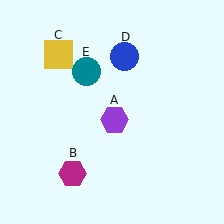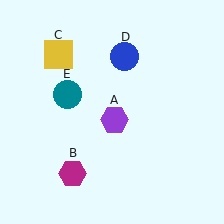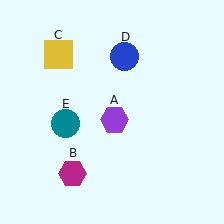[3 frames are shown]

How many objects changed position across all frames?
1 object changed position: teal circle (object E).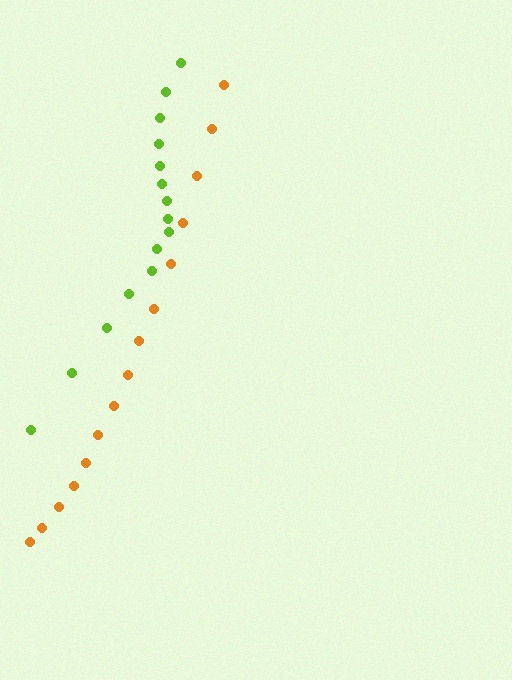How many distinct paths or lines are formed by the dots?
There are 2 distinct paths.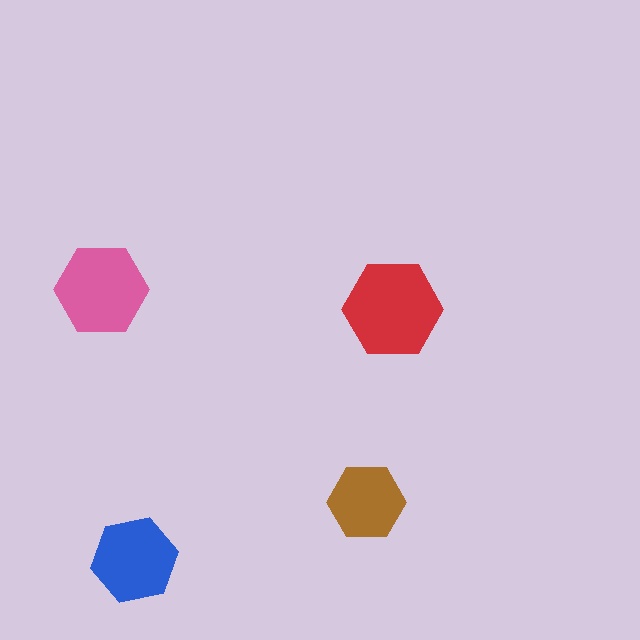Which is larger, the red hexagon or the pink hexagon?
The red one.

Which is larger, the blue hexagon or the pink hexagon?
The pink one.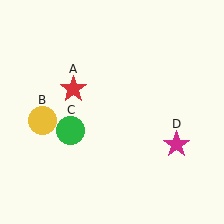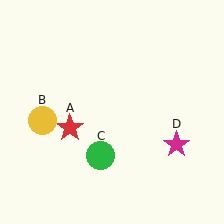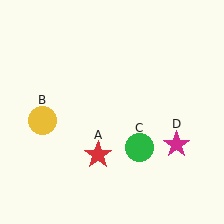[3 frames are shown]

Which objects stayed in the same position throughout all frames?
Yellow circle (object B) and magenta star (object D) remained stationary.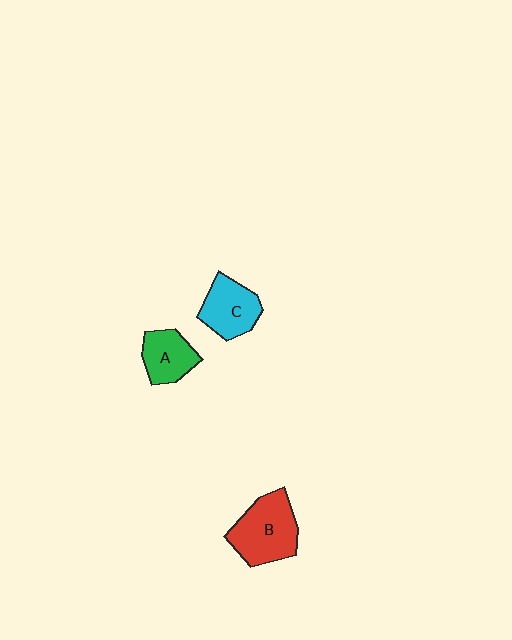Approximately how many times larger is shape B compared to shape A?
Approximately 1.6 times.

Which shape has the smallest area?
Shape A (green).